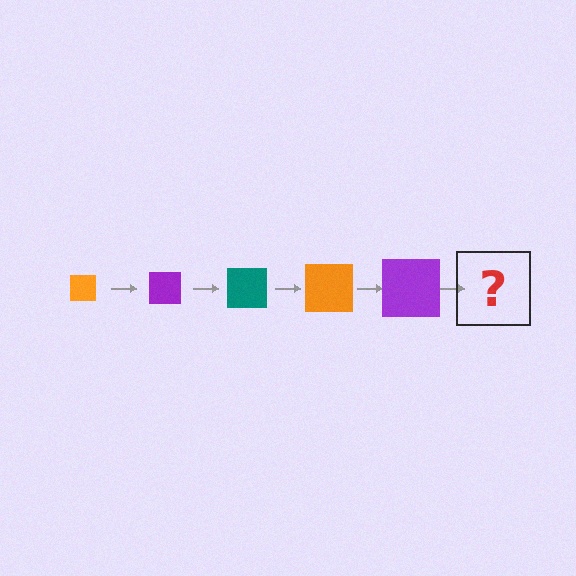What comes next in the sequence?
The next element should be a teal square, larger than the previous one.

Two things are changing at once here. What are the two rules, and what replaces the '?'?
The two rules are that the square grows larger each step and the color cycles through orange, purple, and teal. The '?' should be a teal square, larger than the previous one.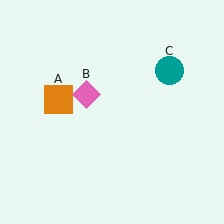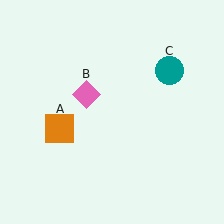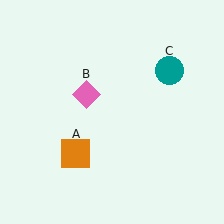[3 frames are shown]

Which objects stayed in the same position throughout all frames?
Pink diamond (object B) and teal circle (object C) remained stationary.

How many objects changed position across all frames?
1 object changed position: orange square (object A).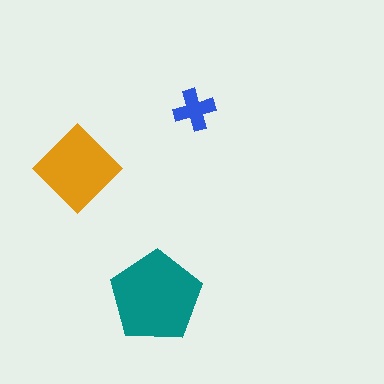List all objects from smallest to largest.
The blue cross, the orange diamond, the teal pentagon.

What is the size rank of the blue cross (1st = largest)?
3rd.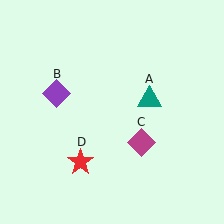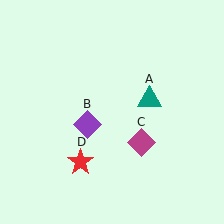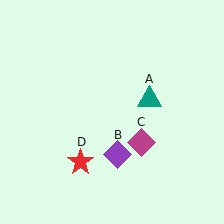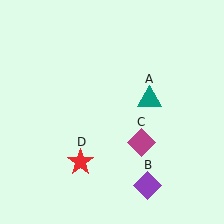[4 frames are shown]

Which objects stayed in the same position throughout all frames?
Teal triangle (object A) and magenta diamond (object C) and red star (object D) remained stationary.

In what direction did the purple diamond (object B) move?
The purple diamond (object B) moved down and to the right.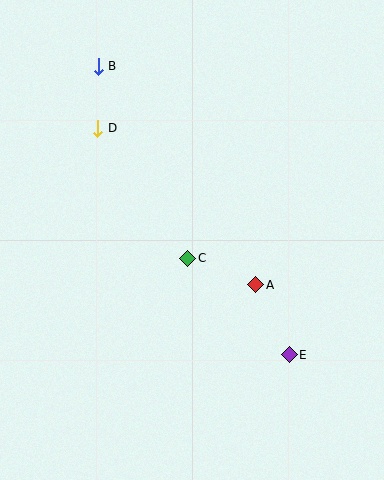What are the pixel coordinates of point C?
Point C is at (188, 258).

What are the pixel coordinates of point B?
Point B is at (98, 66).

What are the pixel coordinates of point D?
Point D is at (98, 128).